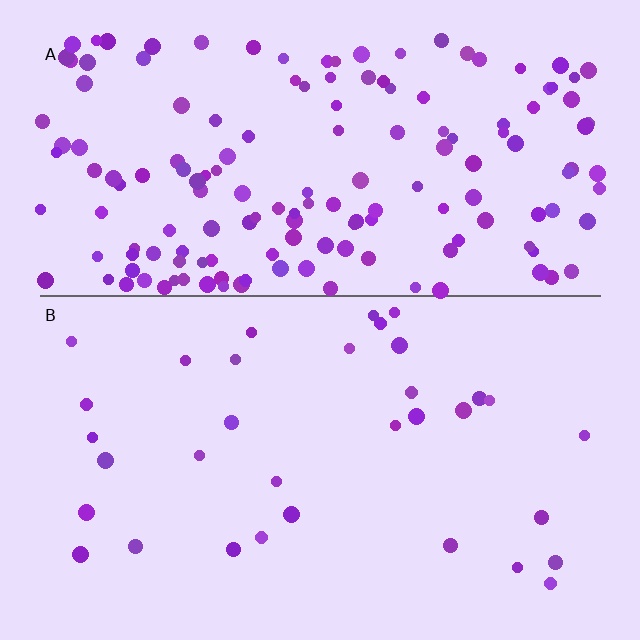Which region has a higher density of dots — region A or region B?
A (the top).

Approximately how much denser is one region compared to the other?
Approximately 4.7× — region A over region B.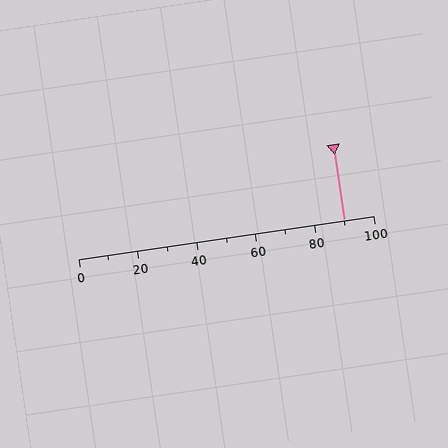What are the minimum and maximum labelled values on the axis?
The axis runs from 0 to 100.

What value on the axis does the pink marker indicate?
The marker indicates approximately 90.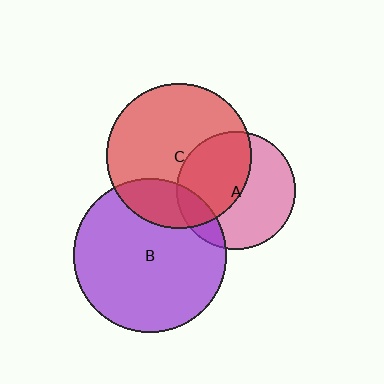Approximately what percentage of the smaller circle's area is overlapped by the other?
Approximately 20%.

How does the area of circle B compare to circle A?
Approximately 1.7 times.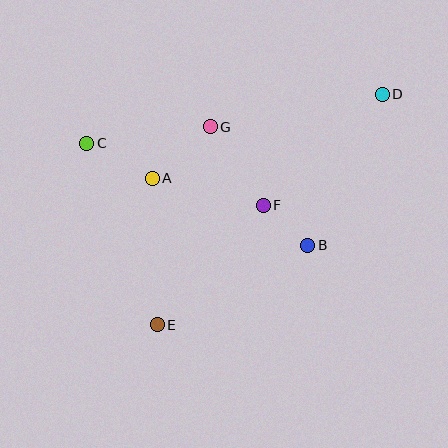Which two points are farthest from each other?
Points D and E are farthest from each other.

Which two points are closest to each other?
Points B and F are closest to each other.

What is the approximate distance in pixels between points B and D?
The distance between B and D is approximately 168 pixels.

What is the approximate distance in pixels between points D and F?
The distance between D and F is approximately 162 pixels.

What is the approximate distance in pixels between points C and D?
The distance between C and D is approximately 299 pixels.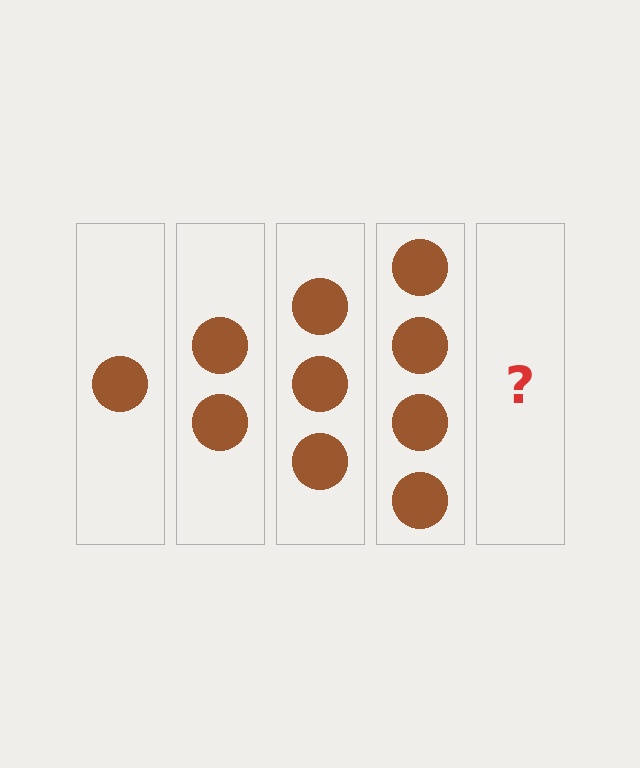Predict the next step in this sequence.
The next step is 5 circles.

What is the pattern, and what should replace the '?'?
The pattern is that each step adds one more circle. The '?' should be 5 circles.